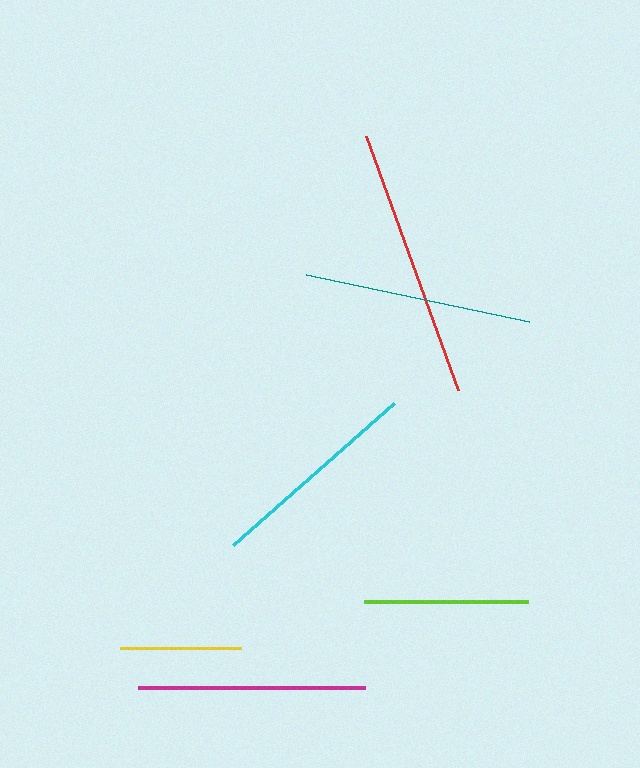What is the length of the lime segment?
The lime segment is approximately 164 pixels long.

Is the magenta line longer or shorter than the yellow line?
The magenta line is longer than the yellow line.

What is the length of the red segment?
The red segment is approximately 270 pixels long.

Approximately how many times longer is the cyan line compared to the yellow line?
The cyan line is approximately 1.8 times the length of the yellow line.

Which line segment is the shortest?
The yellow line is the shortest at approximately 121 pixels.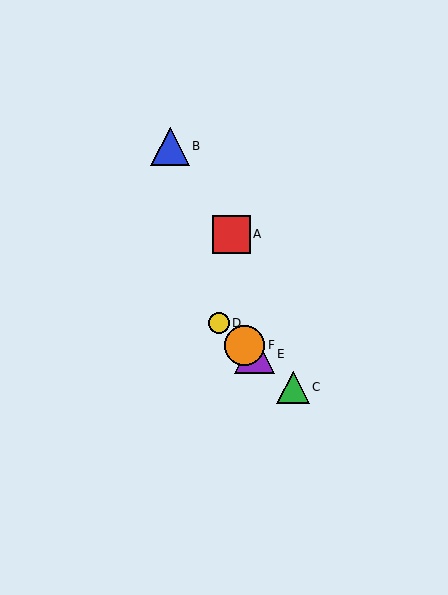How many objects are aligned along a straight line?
4 objects (C, D, E, F) are aligned along a straight line.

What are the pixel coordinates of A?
Object A is at (231, 234).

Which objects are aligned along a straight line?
Objects C, D, E, F are aligned along a straight line.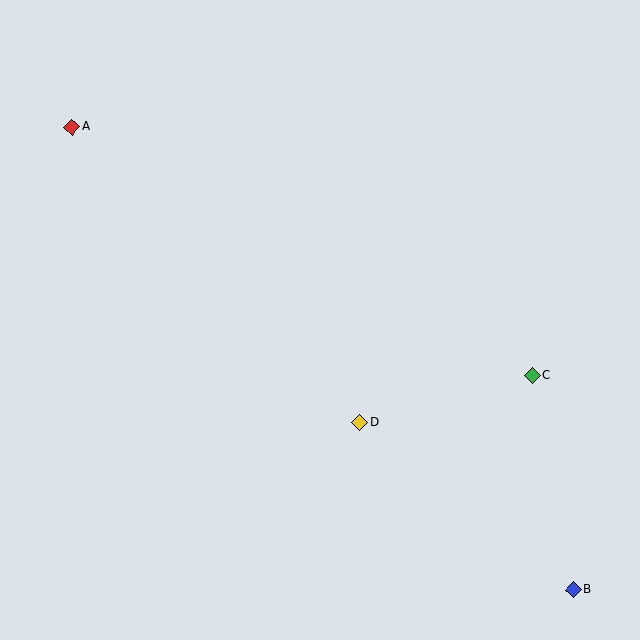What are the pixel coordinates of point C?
Point C is at (532, 375).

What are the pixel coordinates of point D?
Point D is at (360, 422).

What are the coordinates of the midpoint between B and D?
The midpoint between B and D is at (466, 506).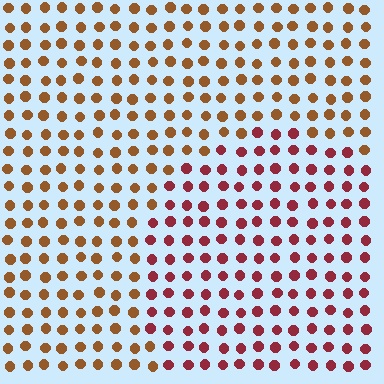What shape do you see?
I see a circle.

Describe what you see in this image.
The image is filled with small brown elements in a uniform arrangement. A circle-shaped region is visible where the elements are tinted to a slightly different hue, forming a subtle color boundary.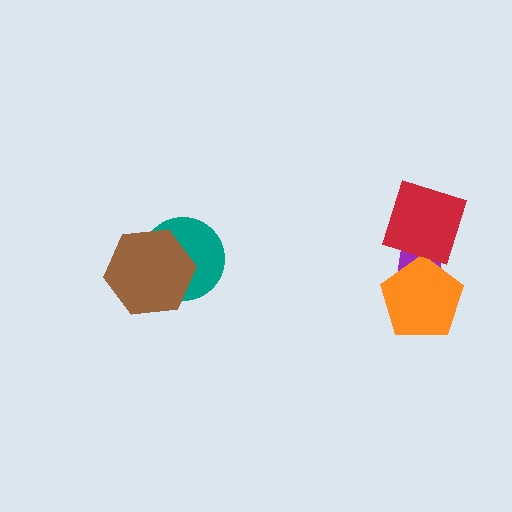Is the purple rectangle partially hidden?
Yes, it is partially covered by another shape.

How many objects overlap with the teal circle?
1 object overlaps with the teal circle.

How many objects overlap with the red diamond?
2 objects overlap with the red diamond.